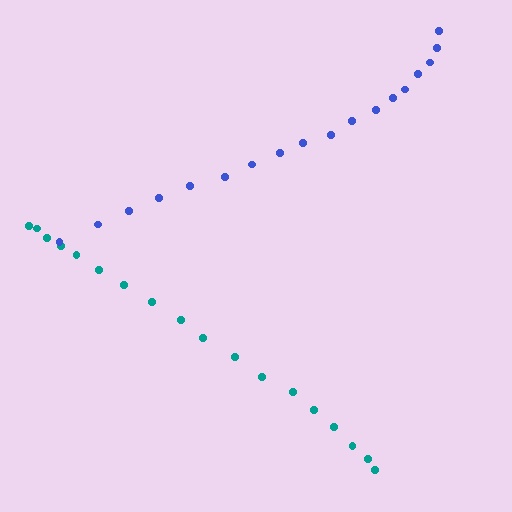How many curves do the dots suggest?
There are 2 distinct paths.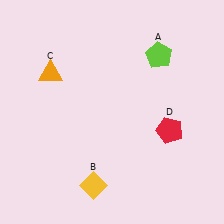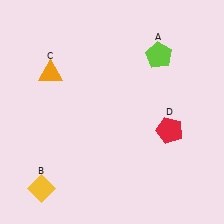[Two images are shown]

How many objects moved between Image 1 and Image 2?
1 object moved between the two images.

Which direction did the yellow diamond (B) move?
The yellow diamond (B) moved left.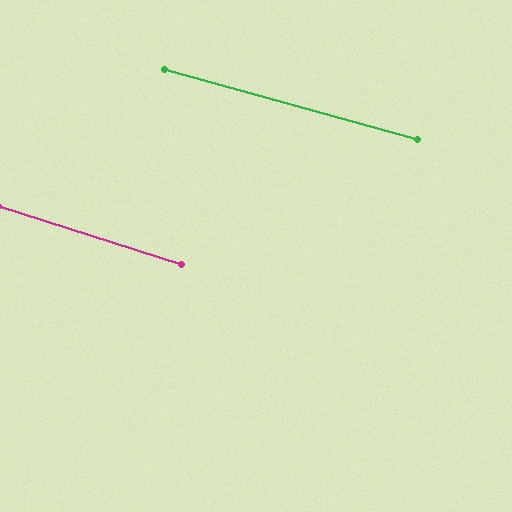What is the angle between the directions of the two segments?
Approximately 2 degrees.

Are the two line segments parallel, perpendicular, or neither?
Parallel — their directions differ by only 1.9°.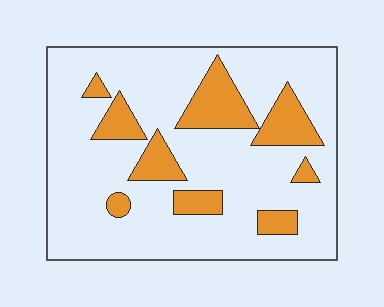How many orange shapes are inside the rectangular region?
9.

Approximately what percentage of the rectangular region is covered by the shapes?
Approximately 20%.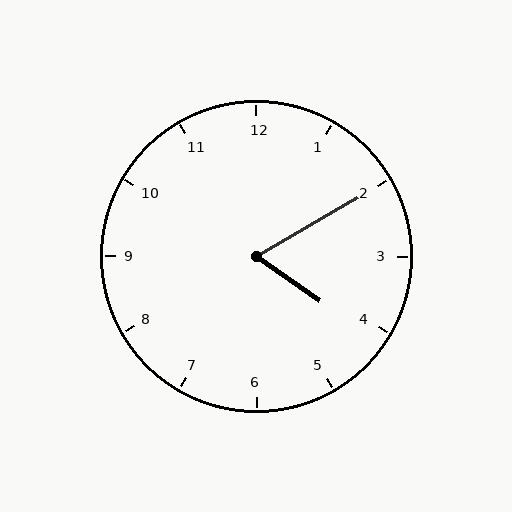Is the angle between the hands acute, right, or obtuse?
It is acute.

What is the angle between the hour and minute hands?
Approximately 65 degrees.